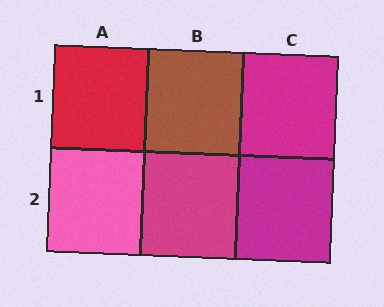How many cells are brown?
1 cell is brown.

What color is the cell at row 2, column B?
Magenta.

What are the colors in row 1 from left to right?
Red, brown, magenta.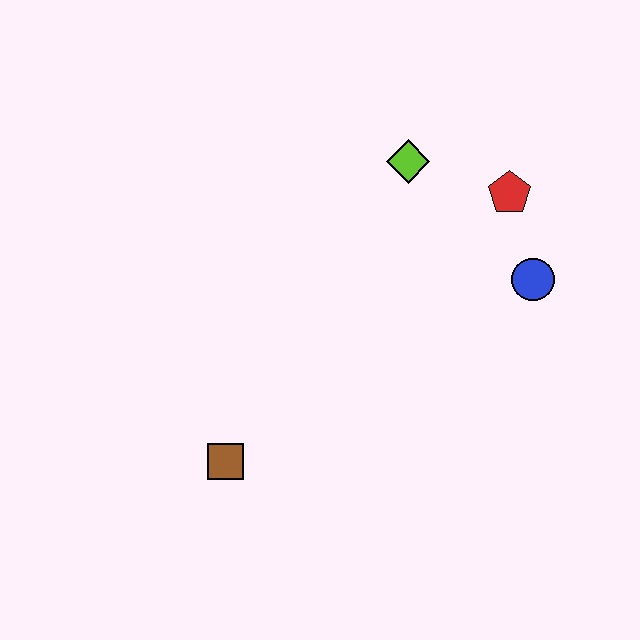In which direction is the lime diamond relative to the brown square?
The lime diamond is above the brown square.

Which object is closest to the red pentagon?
The blue circle is closest to the red pentagon.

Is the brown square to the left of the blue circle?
Yes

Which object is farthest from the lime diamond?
The brown square is farthest from the lime diamond.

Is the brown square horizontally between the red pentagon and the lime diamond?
No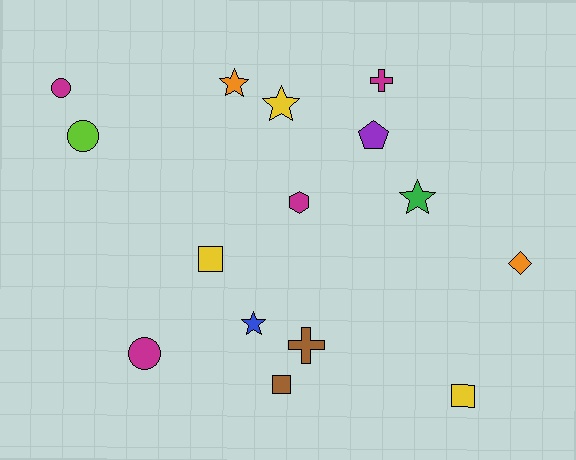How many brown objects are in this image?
There are 2 brown objects.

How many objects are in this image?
There are 15 objects.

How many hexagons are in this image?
There is 1 hexagon.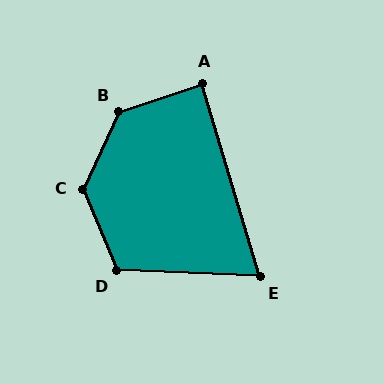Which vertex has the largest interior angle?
C, at approximately 133 degrees.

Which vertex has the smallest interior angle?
E, at approximately 71 degrees.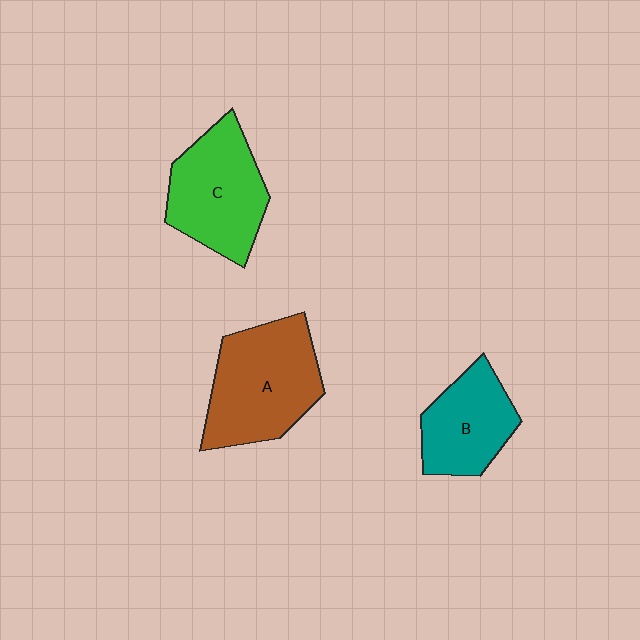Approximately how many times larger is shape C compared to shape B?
Approximately 1.3 times.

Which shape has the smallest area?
Shape B (teal).